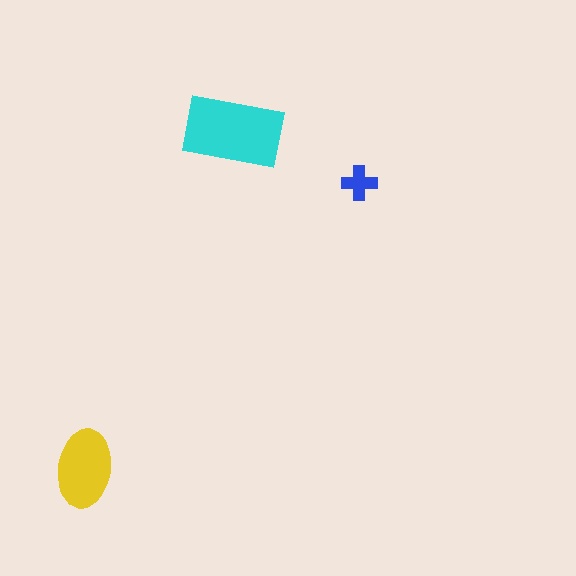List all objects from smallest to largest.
The blue cross, the yellow ellipse, the cyan rectangle.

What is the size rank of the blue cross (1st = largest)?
3rd.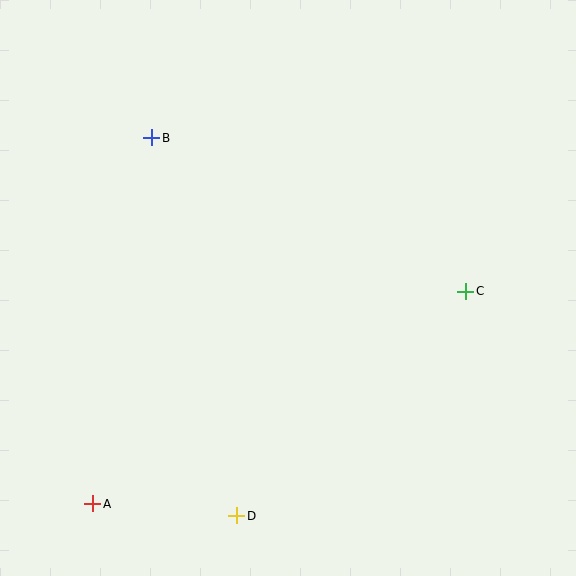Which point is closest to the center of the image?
Point C at (466, 291) is closest to the center.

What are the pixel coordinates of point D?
Point D is at (237, 516).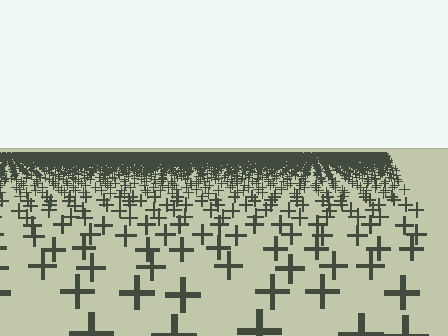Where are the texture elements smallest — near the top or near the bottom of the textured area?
Near the top.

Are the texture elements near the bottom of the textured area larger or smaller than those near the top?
Larger. Near the bottom, elements are closer to the viewer and appear at a bigger on-screen size.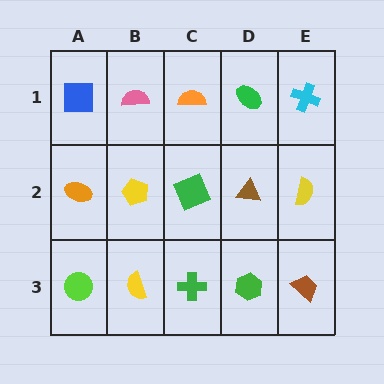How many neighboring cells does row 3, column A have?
2.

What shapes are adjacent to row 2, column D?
A green ellipse (row 1, column D), a green hexagon (row 3, column D), a green square (row 2, column C), a yellow semicircle (row 2, column E).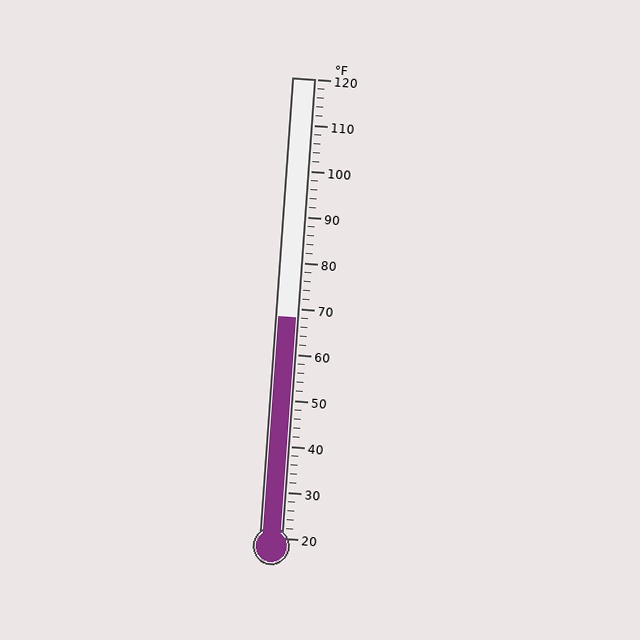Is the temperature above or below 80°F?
The temperature is below 80°F.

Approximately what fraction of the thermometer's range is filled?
The thermometer is filled to approximately 50% of its range.